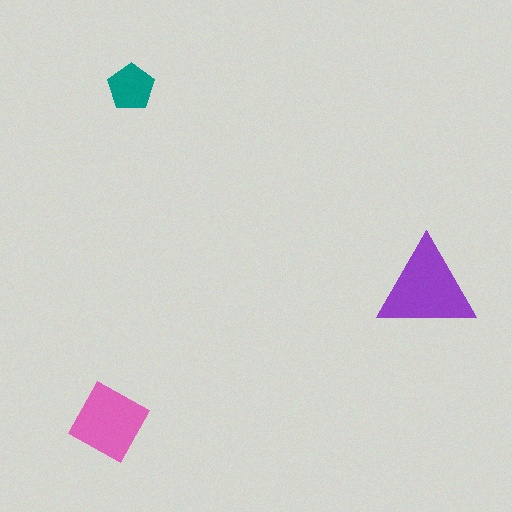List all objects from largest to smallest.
The purple triangle, the pink square, the teal pentagon.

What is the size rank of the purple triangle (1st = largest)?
1st.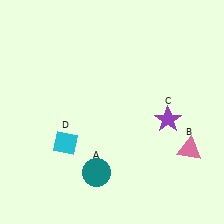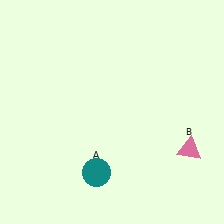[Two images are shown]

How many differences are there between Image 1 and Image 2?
There are 2 differences between the two images.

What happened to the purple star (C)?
The purple star (C) was removed in Image 2. It was in the bottom-right area of Image 1.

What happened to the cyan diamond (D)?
The cyan diamond (D) was removed in Image 2. It was in the bottom-left area of Image 1.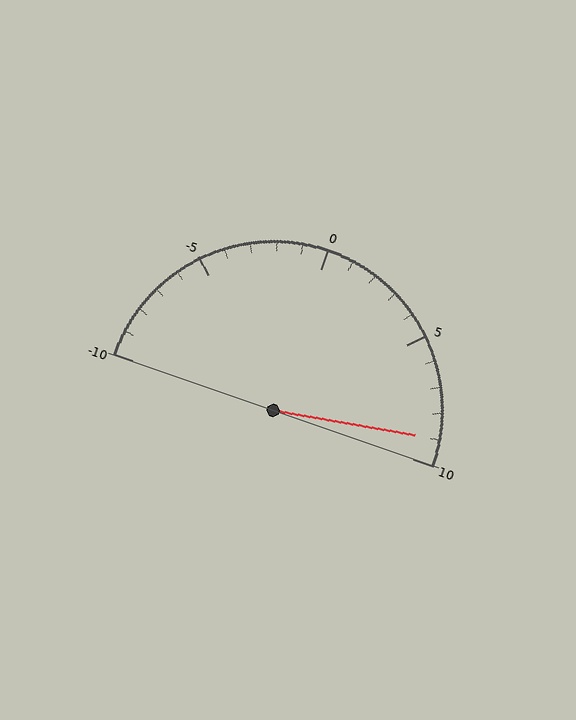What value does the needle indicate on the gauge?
The needle indicates approximately 9.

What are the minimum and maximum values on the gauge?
The gauge ranges from -10 to 10.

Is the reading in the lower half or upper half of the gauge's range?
The reading is in the upper half of the range (-10 to 10).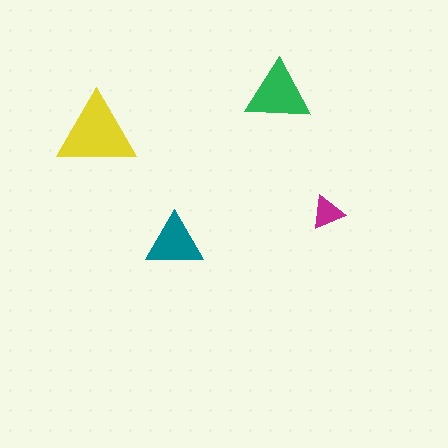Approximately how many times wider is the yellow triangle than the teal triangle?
About 1.5 times wider.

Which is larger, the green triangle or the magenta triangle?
The green one.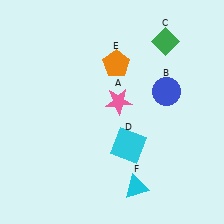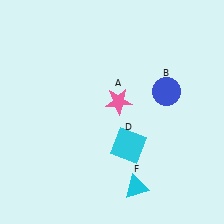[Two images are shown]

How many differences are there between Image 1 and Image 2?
There are 2 differences between the two images.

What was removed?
The orange pentagon (E), the green diamond (C) were removed in Image 2.